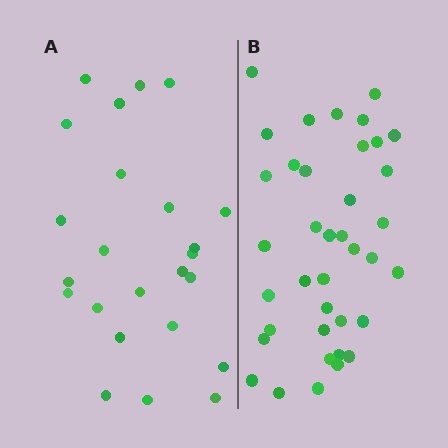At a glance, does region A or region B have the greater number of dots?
Region B (the right region) has more dots.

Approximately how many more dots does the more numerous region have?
Region B has approximately 15 more dots than region A.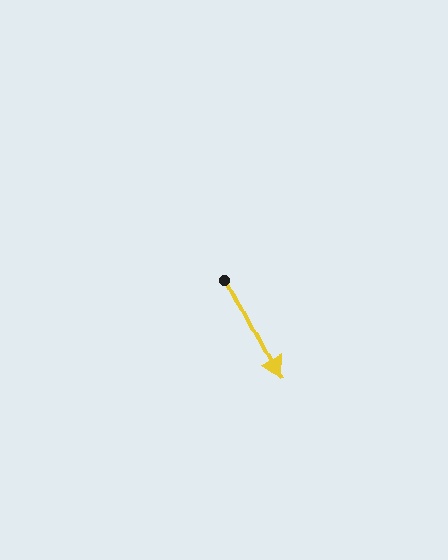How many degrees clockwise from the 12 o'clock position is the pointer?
Approximately 152 degrees.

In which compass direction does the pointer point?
Southeast.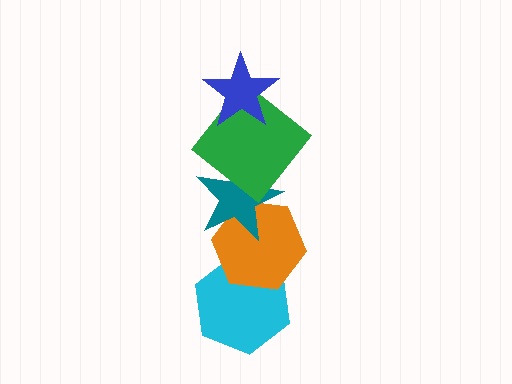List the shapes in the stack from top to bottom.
From top to bottom: the blue star, the green diamond, the teal star, the orange hexagon, the cyan hexagon.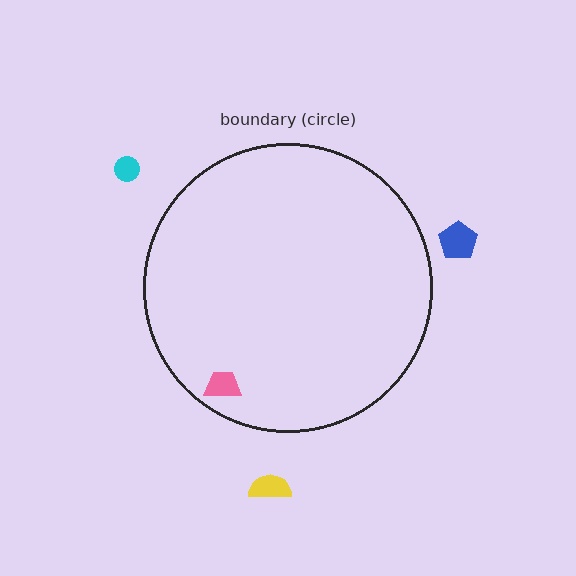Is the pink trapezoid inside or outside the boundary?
Inside.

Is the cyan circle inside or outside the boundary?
Outside.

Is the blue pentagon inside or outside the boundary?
Outside.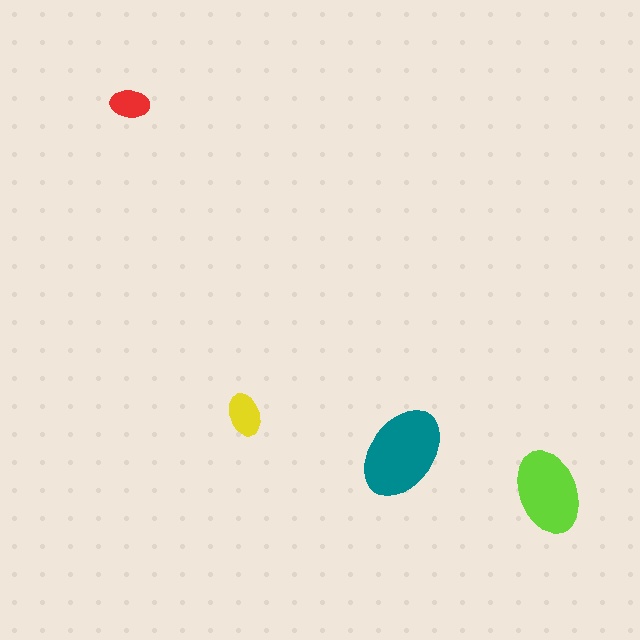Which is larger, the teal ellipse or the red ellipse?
The teal one.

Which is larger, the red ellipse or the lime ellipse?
The lime one.